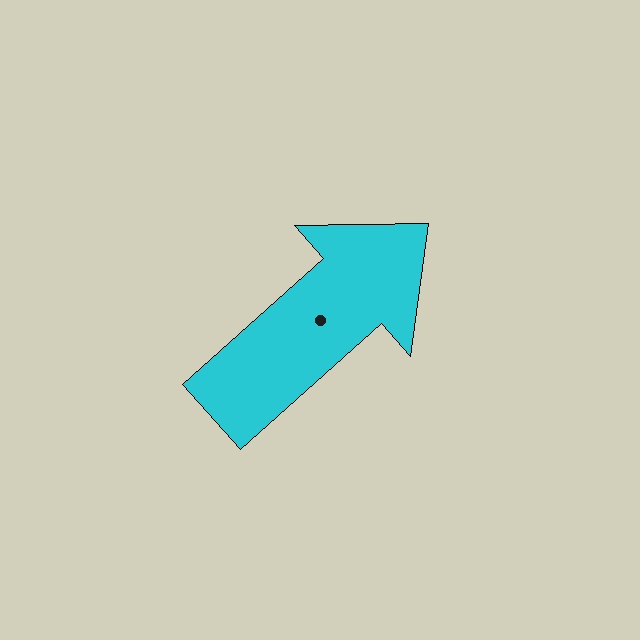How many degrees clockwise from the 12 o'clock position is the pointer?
Approximately 48 degrees.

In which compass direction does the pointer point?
Northeast.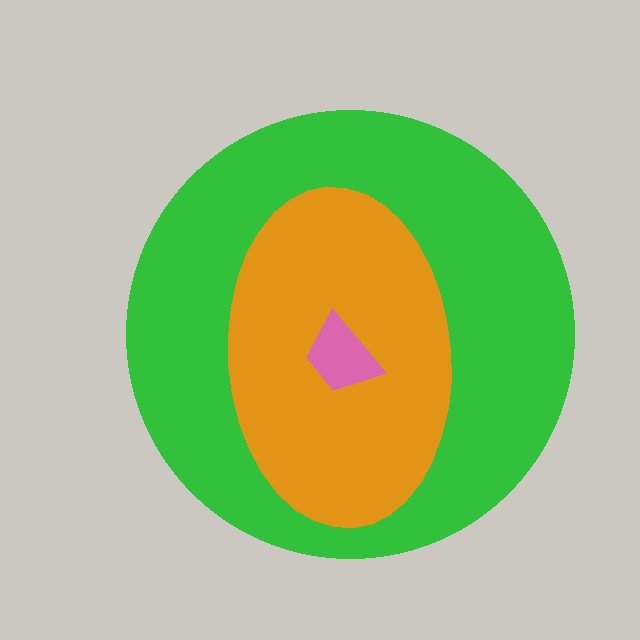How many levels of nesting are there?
3.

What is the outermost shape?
The green circle.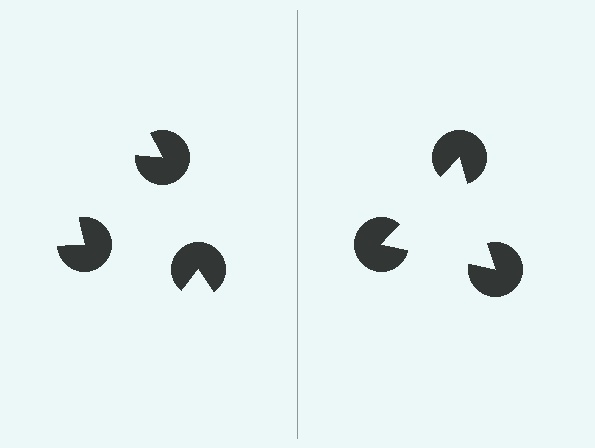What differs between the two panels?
The pac-man discs are positioned identically on both sides; only the wedge orientations differ. On the right they align to a triangle; on the left they are misaligned.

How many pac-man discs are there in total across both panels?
6 — 3 on each side.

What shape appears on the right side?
An illusory triangle.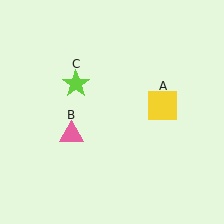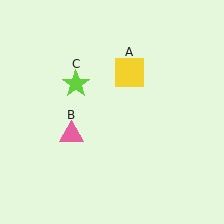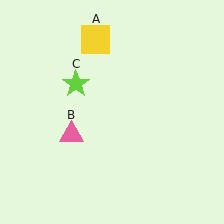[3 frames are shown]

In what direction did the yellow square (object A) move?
The yellow square (object A) moved up and to the left.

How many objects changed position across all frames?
1 object changed position: yellow square (object A).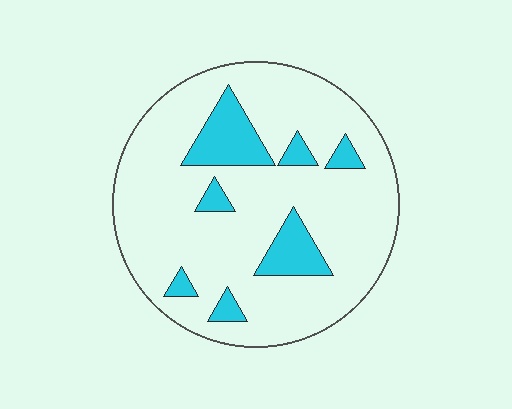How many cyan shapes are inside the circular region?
7.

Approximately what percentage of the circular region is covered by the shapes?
Approximately 15%.